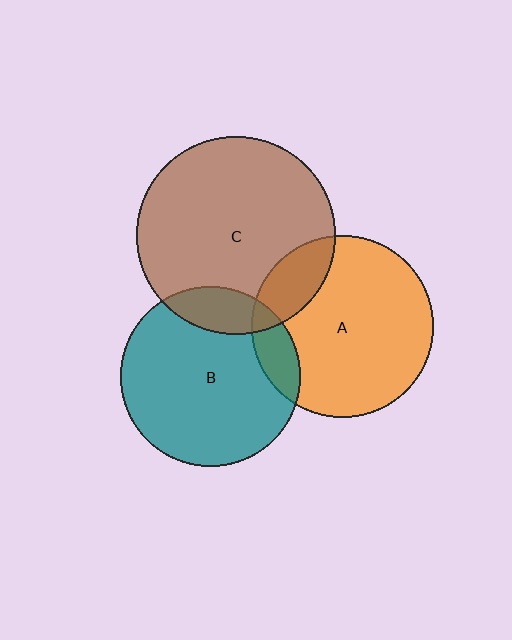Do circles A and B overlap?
Yes.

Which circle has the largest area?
Circle C (brown).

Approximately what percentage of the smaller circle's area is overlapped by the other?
Approximately 10%.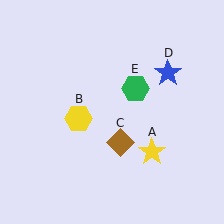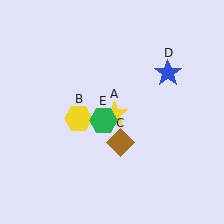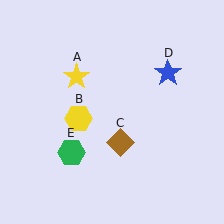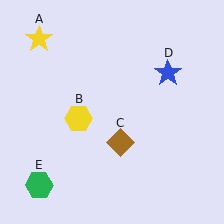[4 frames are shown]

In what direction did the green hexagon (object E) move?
The green hexagon (object E) moved down and to the left.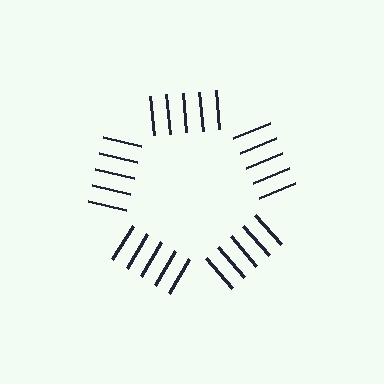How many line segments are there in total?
25 — 5 along each of the 5 edges.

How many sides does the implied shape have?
5 sides — the line-ends trace a pentagon.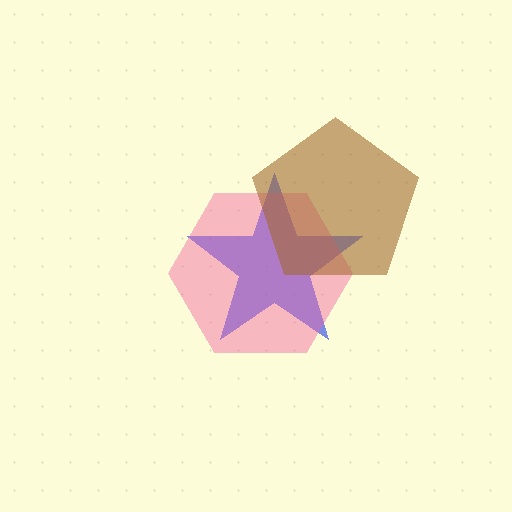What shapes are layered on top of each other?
The layered shapes are: a blue star, a pink hexagon, a brown pentagon.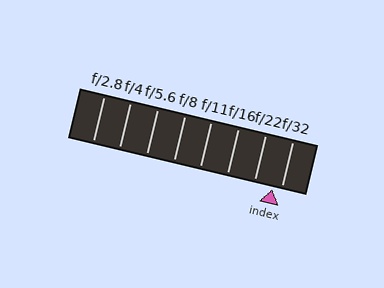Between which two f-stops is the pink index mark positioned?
The index mark is between f/22 and f/32.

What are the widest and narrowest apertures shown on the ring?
The widest aperture shown is f/2.8 and the narrowest is f/32.